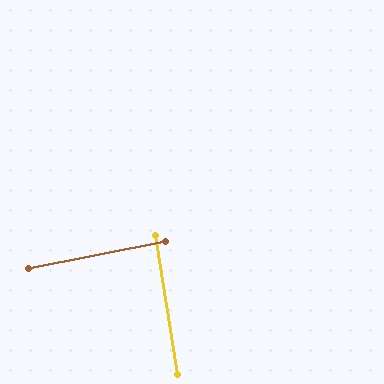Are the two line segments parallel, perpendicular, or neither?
Perpendicular — they meet at approximately 88°.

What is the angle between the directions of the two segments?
Approximately 88 degrees.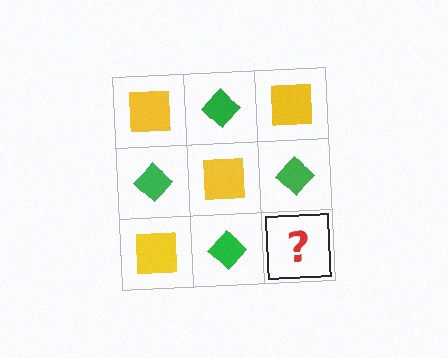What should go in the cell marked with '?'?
The missing cell should contain a yellow square.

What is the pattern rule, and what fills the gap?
The rule is that it alternates yellow square and green diamond in a checkerboard pattern. The gap should be filled with a yellow square.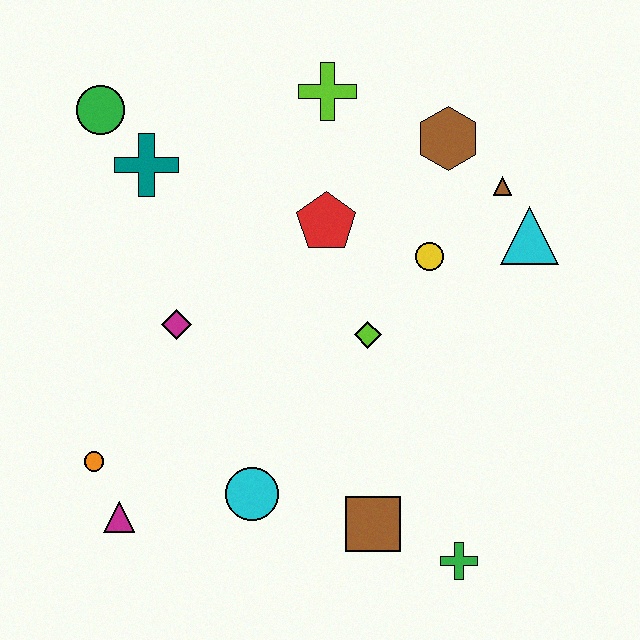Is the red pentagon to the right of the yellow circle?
No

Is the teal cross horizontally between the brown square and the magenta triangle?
Yes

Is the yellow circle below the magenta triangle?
No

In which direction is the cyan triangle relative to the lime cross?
The cyan triangle is to the right of the lime cross.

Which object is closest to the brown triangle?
The cyan triangle is closest to the brown triangle.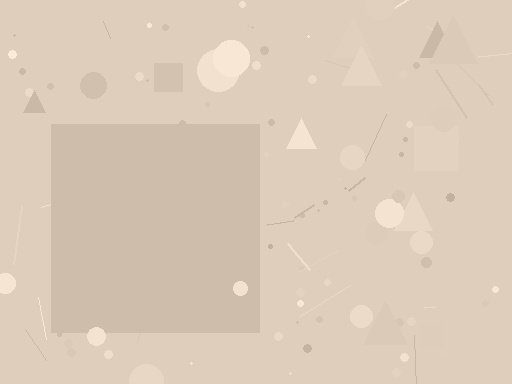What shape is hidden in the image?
A square is hidden in the image.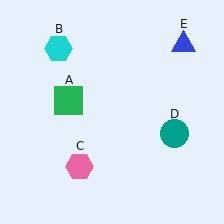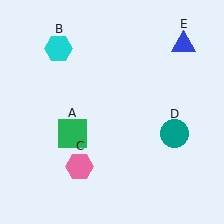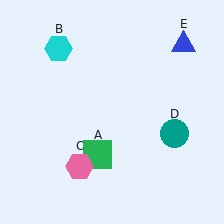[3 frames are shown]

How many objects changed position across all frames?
1 object changed position: green square (object A).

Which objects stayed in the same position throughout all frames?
Cyan hexagon (object B) and pink hexagon (object C) and teal circle (object D) and blue triangle (object E) remained stationary.